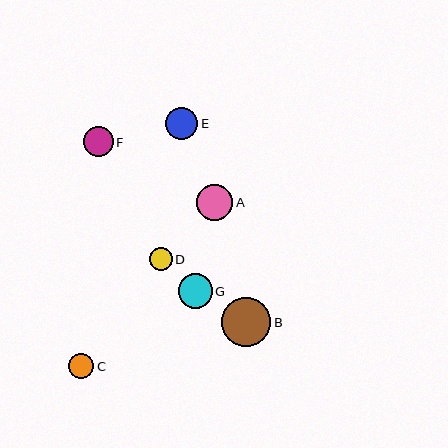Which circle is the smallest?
Circle D is the smallest with a size of approximately 23 pixels.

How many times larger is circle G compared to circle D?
Circle G is approximately 1.5 times the size of circle D.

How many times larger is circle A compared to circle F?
Circle A is approximately 1.2 times the size of circle F.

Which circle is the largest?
Circle B is the largest with a size of approximately 49 pixels.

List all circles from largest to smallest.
From largest to smallest: B, A, G, E, F, C, D.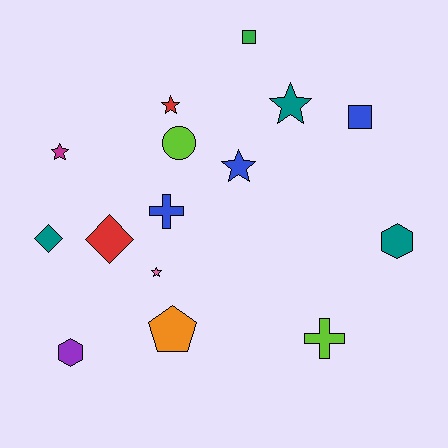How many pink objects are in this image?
There is 1 pink object.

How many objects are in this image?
There are 15 objects.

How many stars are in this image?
There are 5 stars.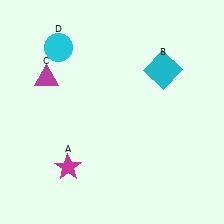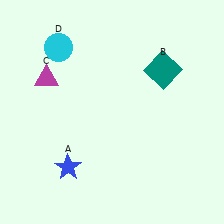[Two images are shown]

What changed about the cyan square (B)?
In Image 1, B is cyan. In Image 2, it changed to teal.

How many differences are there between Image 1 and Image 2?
There are 2 differences between the two images.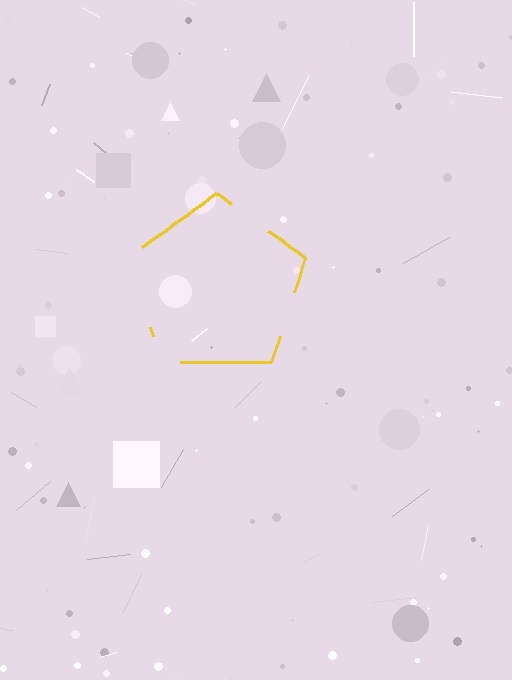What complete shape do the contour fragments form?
The contour fragments form a pentagon.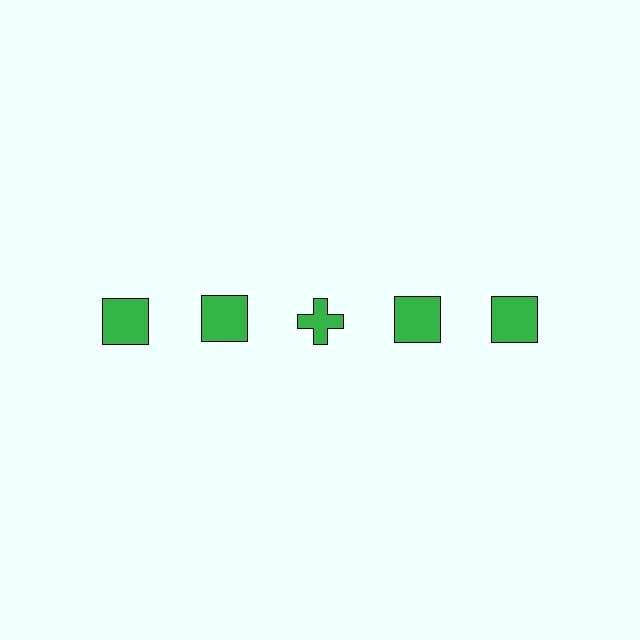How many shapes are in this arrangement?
There are 5 shapes arranged in a grid pattern.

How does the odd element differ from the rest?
It has a different shape: cross instead of square.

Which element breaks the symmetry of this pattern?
The green cross in the top row, center column breaks the symmetry. All other shapes are green squares.